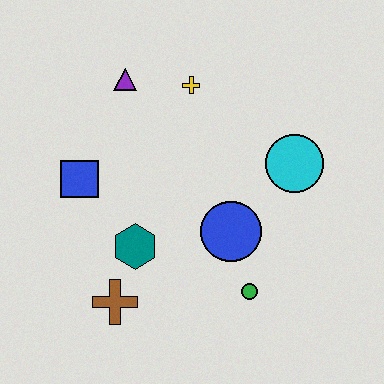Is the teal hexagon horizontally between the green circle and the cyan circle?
No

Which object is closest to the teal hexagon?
The brown cross is closest to the teal hexagon.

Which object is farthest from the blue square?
The cyan circle is farthest from the blue square.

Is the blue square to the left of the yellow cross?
Yes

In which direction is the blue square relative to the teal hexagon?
The blue square is above the teal hexagon.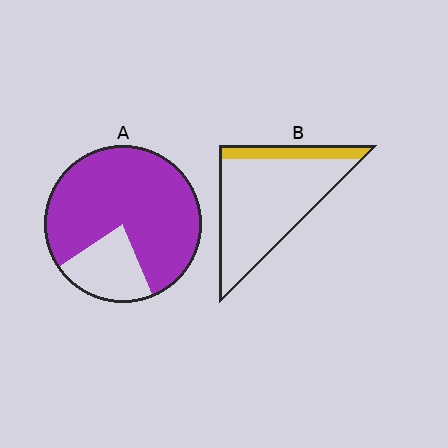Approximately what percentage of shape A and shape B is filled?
A is approximately 80% and B is approximately 15%.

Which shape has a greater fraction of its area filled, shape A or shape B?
Shape A.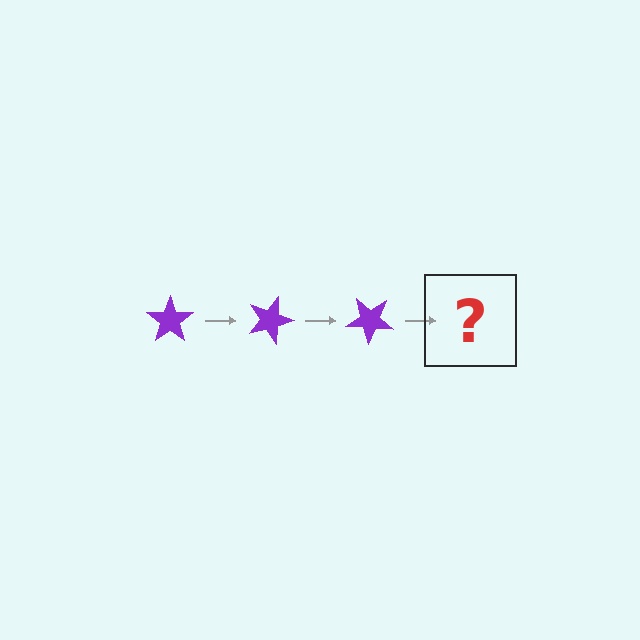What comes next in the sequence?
The next element should be a purple star rotated 60 degrees.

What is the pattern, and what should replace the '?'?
The pattern is that the star rotates 20 degrees each step. The '?' should be a purple star rotated 60 degrees.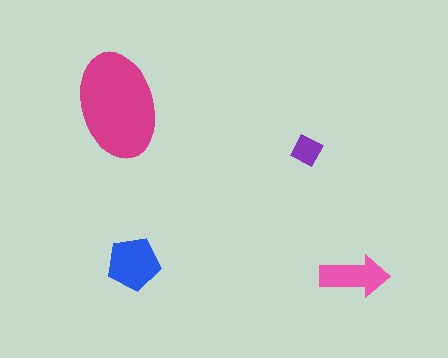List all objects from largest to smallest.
The magenta ellipse, the blue pentagon, the pink arrow, the purple diamond.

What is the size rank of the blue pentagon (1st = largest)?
2nd.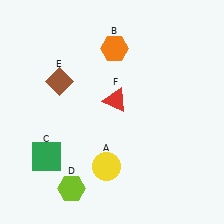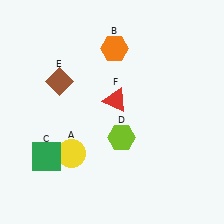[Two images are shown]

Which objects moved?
The objects that moved are: the yellow circle (A), the lime hexagon (D).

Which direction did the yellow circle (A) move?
The yellow circle (A) moved left.